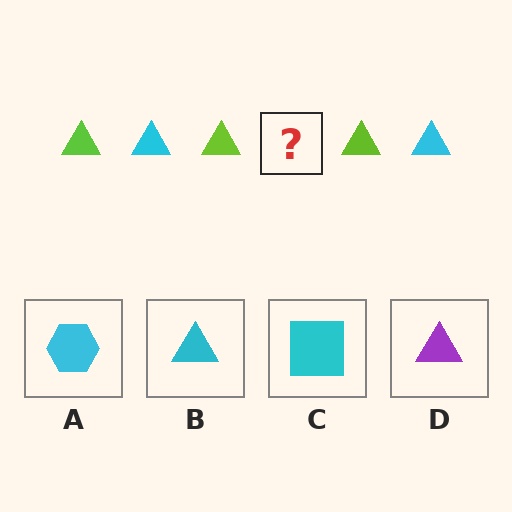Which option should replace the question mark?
Option B.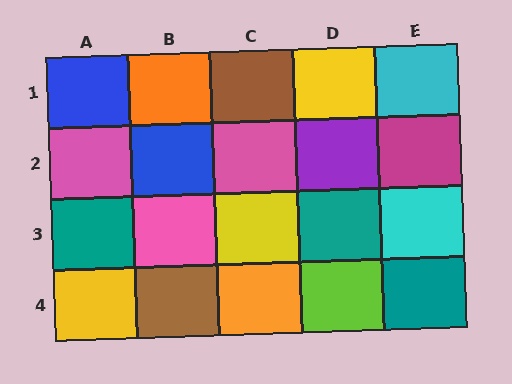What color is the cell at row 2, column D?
Purple.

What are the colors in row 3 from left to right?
Teal, pink, yellow, teal, cyan.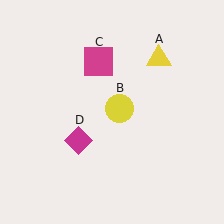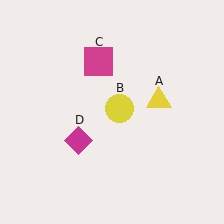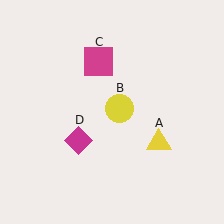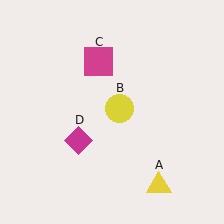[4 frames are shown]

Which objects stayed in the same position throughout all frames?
Yellow circle (object B) and magenta square (object C) and magenta diamond (object D) remained stationary.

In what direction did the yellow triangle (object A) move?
The yellow triangle (object A) moved down.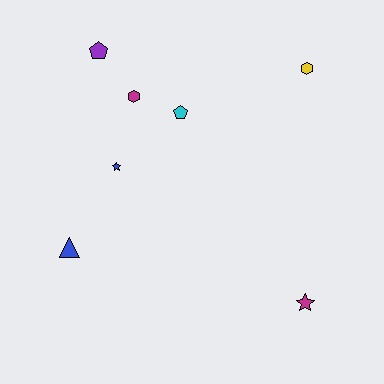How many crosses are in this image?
There are no crosses.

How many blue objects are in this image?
There are 2 blue objects.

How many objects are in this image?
There are 7 objects.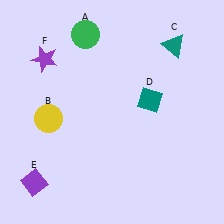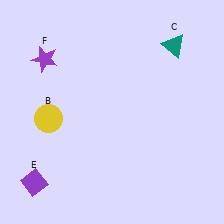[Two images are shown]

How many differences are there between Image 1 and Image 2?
There are 2 differences between the two images.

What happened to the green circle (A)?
The green circle (A) was removed in Image 2. It was in the top-left area of Image 1.